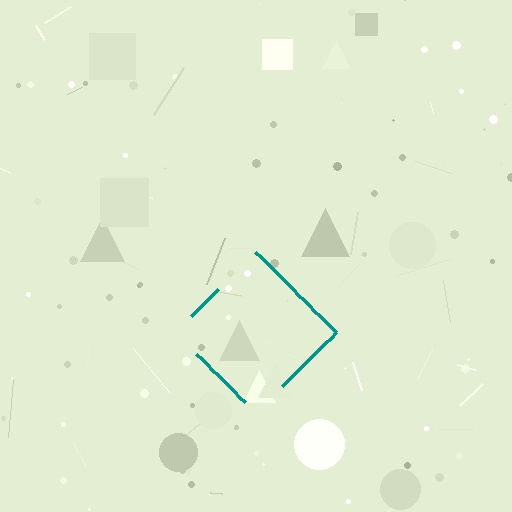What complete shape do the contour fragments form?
The contour fragments form a diamond.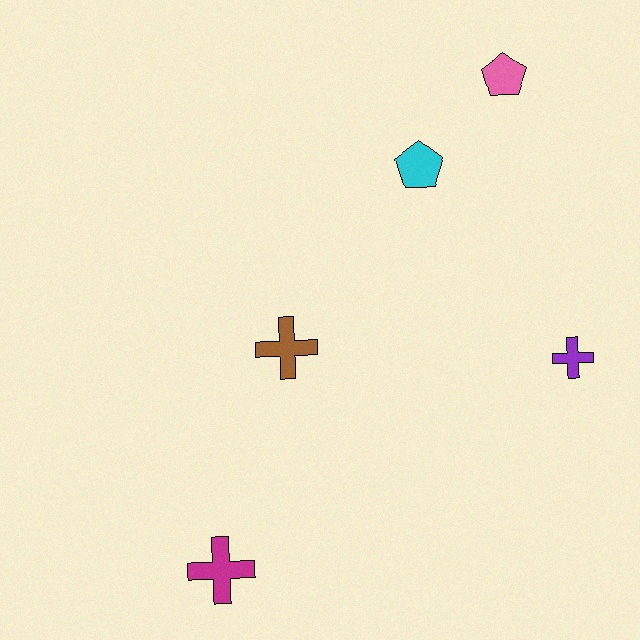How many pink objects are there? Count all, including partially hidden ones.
There is 1 pink object.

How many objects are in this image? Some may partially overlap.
There are 5 objects.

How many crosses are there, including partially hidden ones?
There are 3 crosses.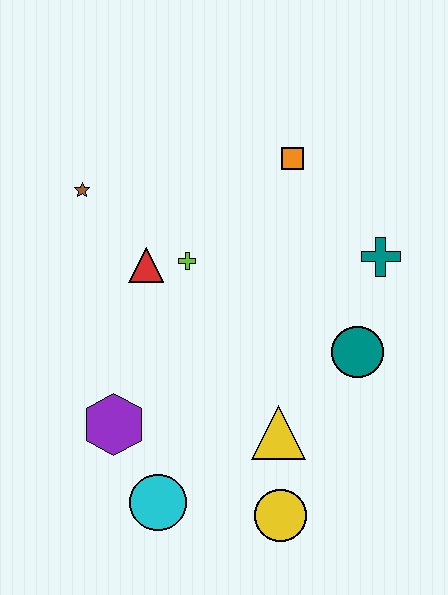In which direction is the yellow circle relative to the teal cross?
The yellow circle is below the teal cross.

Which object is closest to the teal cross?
The teal circle is closest to the teal cross.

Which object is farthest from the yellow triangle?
The brown star is farthest from the yellow triangle.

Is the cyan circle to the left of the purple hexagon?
No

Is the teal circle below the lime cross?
Yes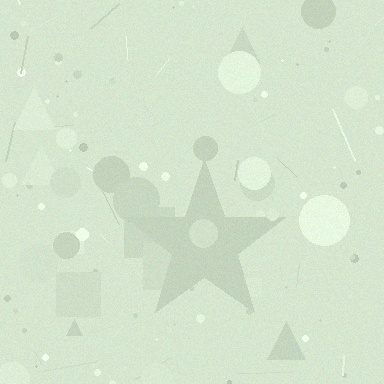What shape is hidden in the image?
A star is hidden in the image.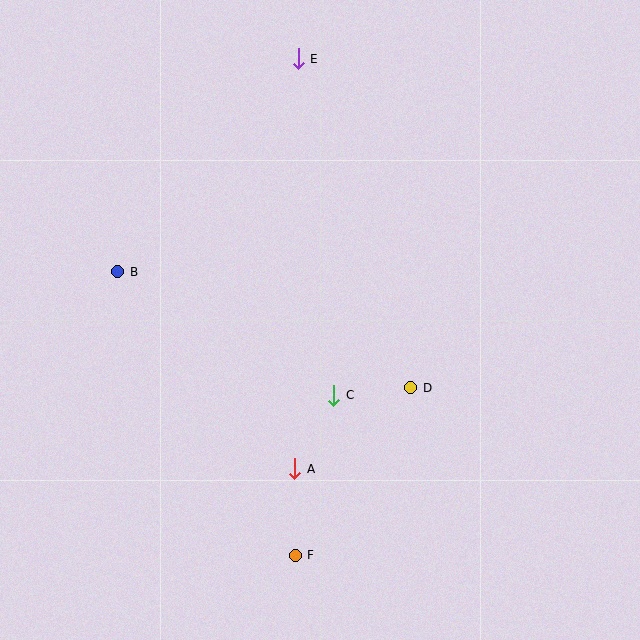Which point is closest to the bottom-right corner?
Point D is closest to the bottom-right corner.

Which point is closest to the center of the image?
Point C at (334, 395) is closest to the center.